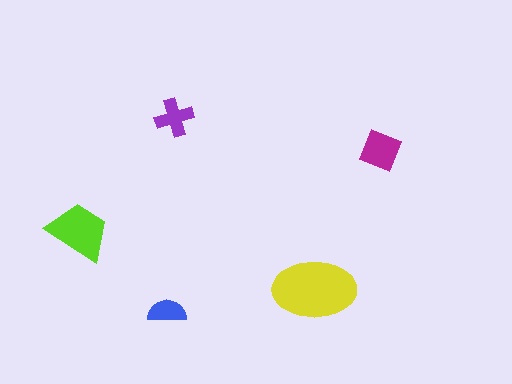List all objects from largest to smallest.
The yellow ellipse, the lime trapezoid, the magenta square, the purple cross, the blue semicircle.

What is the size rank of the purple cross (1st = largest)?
4th.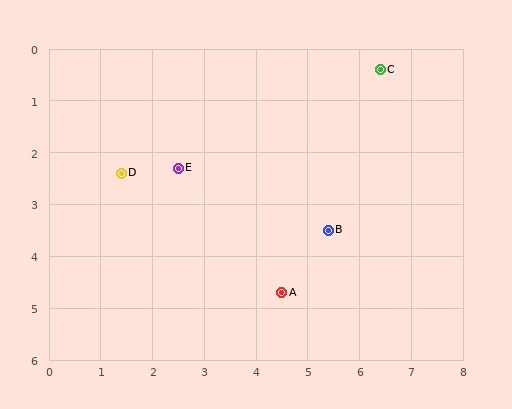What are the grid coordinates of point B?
Point B is at approximately (5.4, 3.5).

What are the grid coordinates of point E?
Point E is at approximately (2.5, 2.3).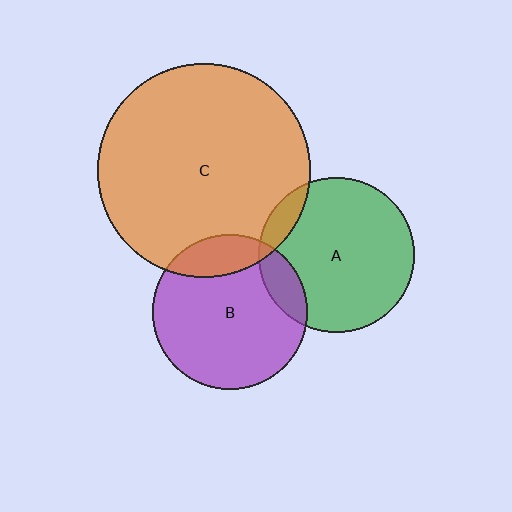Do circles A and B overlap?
Yes.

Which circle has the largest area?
Circle C (orange).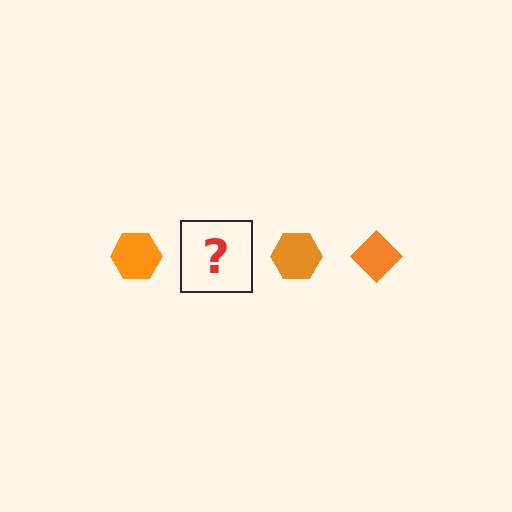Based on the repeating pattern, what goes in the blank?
The blank should be an orange diamond.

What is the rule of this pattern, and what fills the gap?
The rule is that the pattern cycles through hexagon, diamond shapes in orange. The gap should be filled with an orange diamond.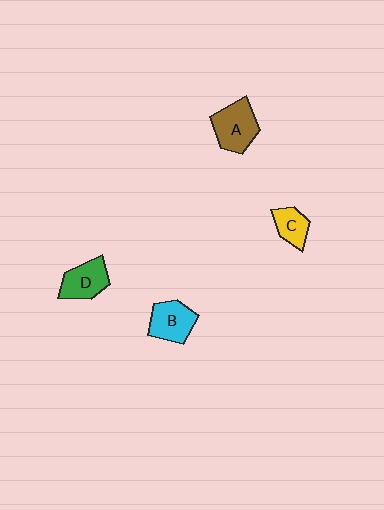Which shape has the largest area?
Shape A (brown).